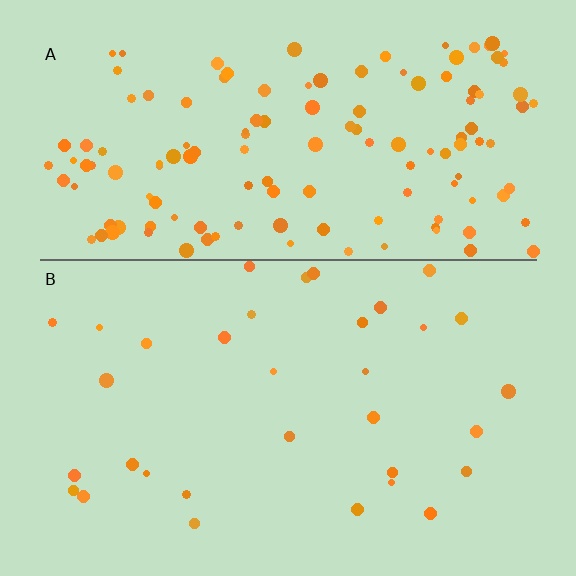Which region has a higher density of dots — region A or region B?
A (the top).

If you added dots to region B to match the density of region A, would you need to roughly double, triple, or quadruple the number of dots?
Approximately quadruple.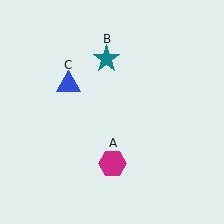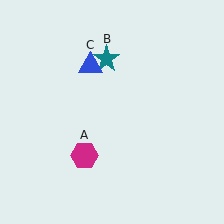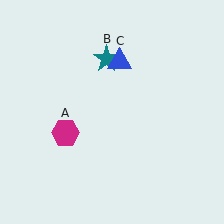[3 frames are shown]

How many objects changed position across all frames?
2 objects changed position: magenta hexagon (object A), blue triangle (object C).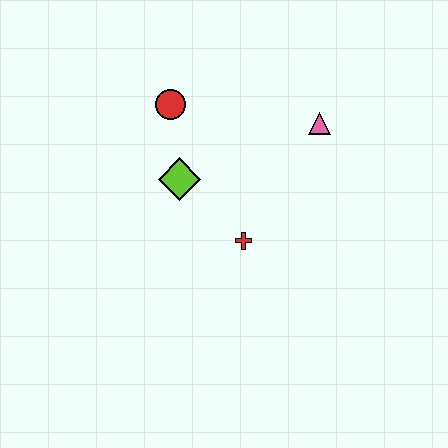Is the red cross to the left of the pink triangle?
Yes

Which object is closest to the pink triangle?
The red cross is closest to the pink triangle.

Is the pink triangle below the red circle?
Yes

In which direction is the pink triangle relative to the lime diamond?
The pink triangle is to the right of the lime diamond.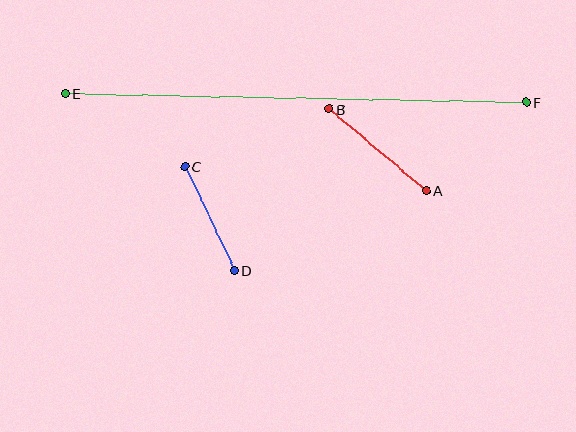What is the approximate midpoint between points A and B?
The midpoint is at approximately (378, 150) pixels.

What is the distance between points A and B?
The distance is approximately 127 pixels.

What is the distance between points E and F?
The distance is approximately 461 pixels.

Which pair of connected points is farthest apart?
Points E and F are farthest apart.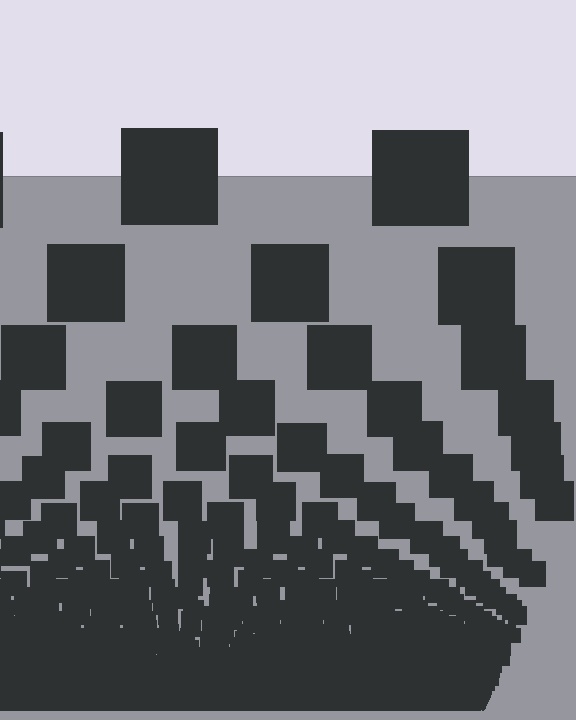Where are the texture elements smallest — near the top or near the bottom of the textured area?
Near the bottom.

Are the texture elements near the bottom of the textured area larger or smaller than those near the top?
Smaller. The gradient is inverted — elements near the bottom are smaller and denser.